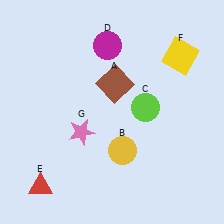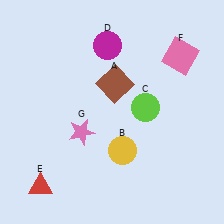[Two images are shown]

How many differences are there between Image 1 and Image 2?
There is 1 difference between the two images.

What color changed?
The square (F) changed from yellow in Image 1 to pink in Image 2.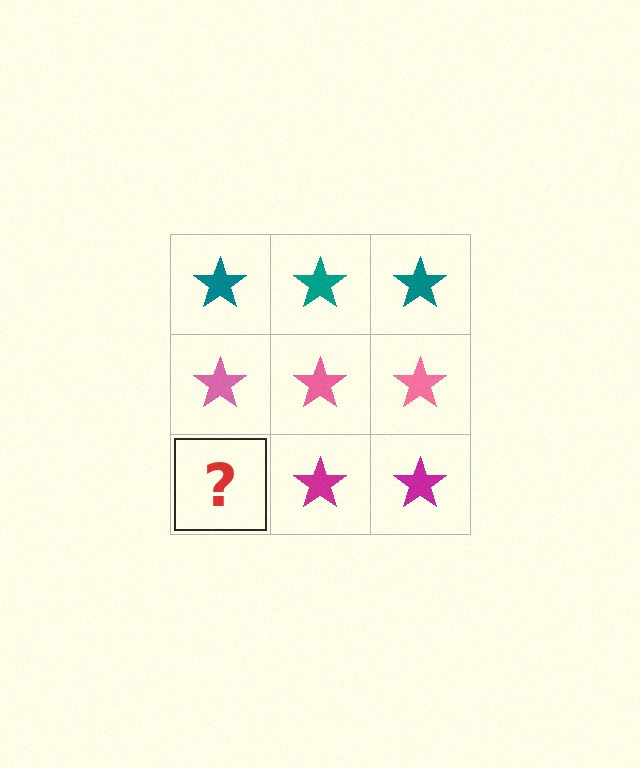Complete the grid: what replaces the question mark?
The question mark should be replaced with a magenta star.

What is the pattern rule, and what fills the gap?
The rule is that each row has a consistent color. The gap should be filled with a magenta star.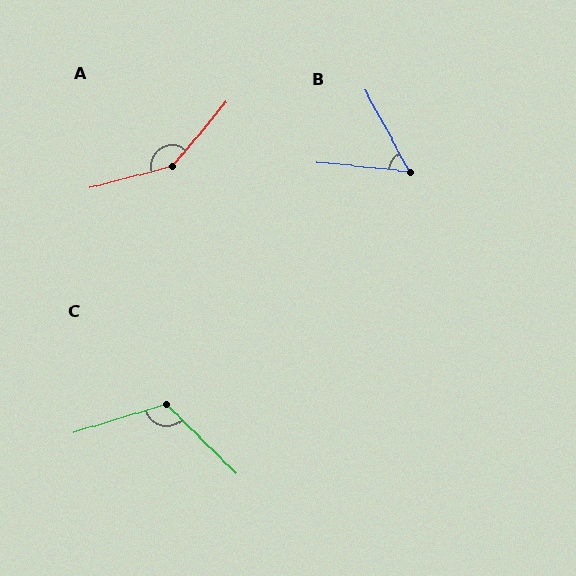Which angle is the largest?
A, at approximately 145 degrees.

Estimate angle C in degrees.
Approximately 118 degrees.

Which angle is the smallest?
B, at approximately 56 degrees.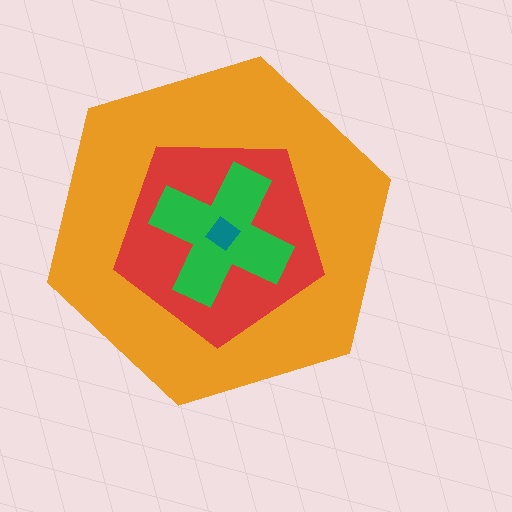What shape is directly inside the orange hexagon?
The red pentagon.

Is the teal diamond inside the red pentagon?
Yes.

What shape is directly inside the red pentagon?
The green cross.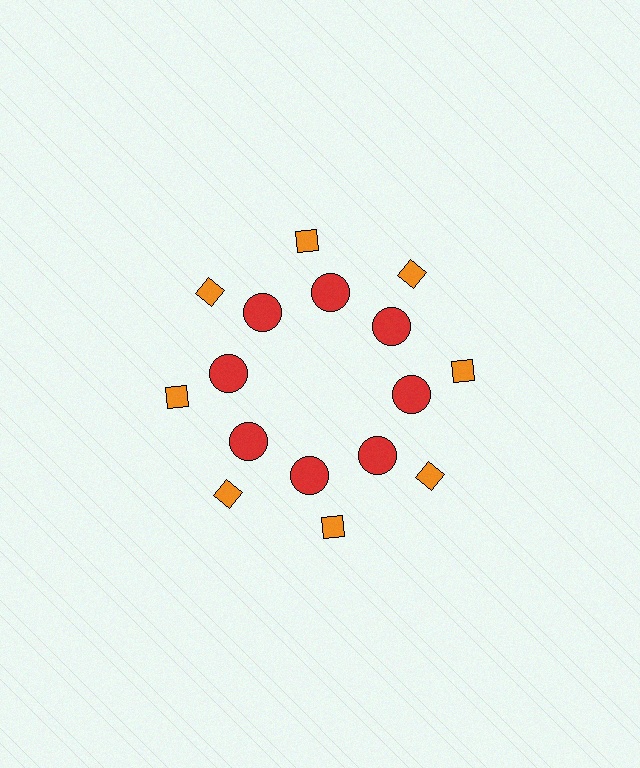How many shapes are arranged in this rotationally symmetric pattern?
There are 16 shapes, arranged in 8 groups of 2.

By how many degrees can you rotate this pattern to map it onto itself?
The pattern maps onto itself every 45 degrees of rotation.